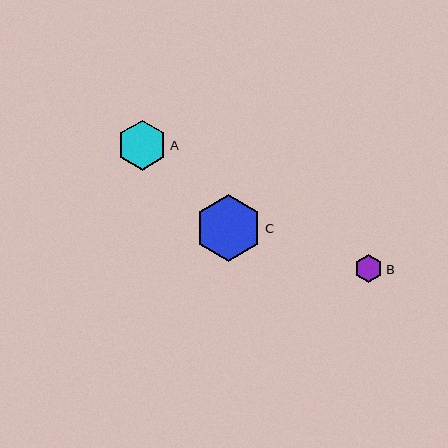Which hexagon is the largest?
Hexagon C is the largest with a size of approximately 67 pixels.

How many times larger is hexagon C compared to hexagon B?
Hexagon C is approximately 2.4 times the size of hexagon B.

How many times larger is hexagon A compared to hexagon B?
Hexagon A is approximately 1.8 times the size of hexagon B.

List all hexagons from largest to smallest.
From largest to smallest: C, A, B.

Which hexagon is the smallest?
Hexagon B is the smallest with a size of approximately 28 pixels.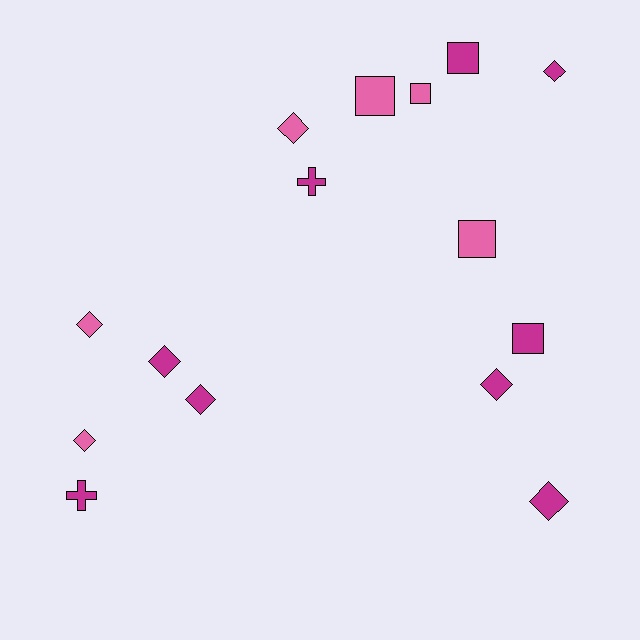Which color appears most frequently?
Magenta, with 9 objects.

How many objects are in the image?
There are 15 objects.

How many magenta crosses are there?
There are 2 magenta crosses.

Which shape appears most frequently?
Diamond, with 8 objects.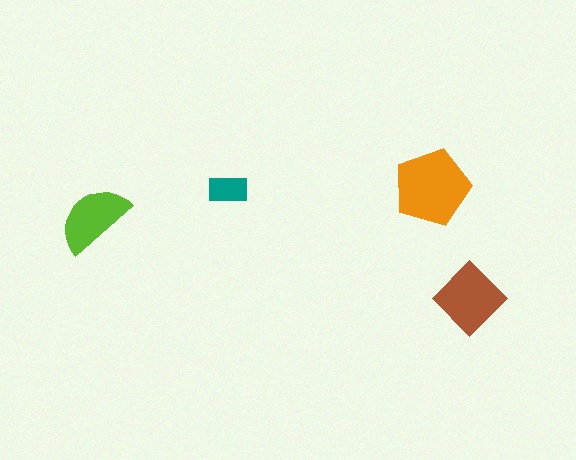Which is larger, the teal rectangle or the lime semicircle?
The lime semicircle.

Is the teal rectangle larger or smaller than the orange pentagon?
Smaller.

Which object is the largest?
The orange pentagon.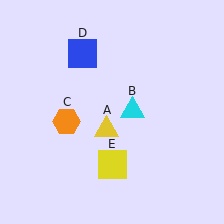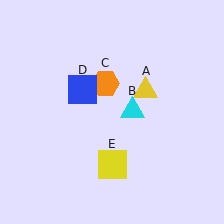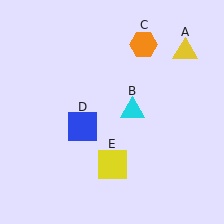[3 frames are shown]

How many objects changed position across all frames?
3 objects changed position: yellow triangle (object A), orange hexagon (object C), blue square (object D).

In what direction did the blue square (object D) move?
The blue square (object D) moved down.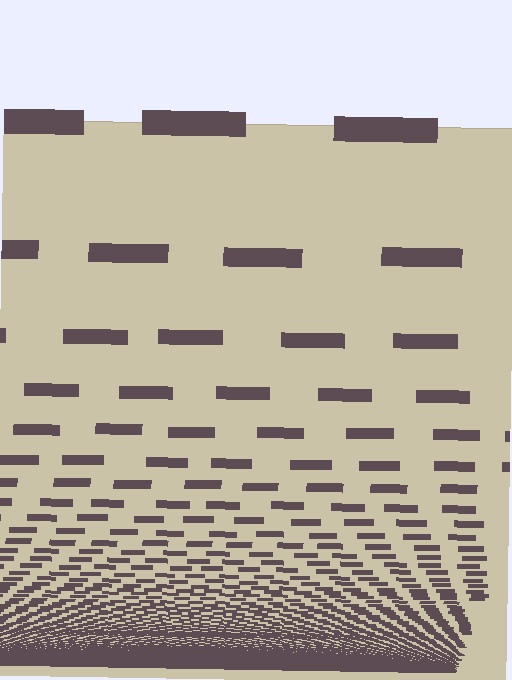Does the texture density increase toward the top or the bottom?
Density increases toward the bottom.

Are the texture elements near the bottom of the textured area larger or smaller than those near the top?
Smaller. The gradient is inverted — elements near the bottom are smaller and denser.